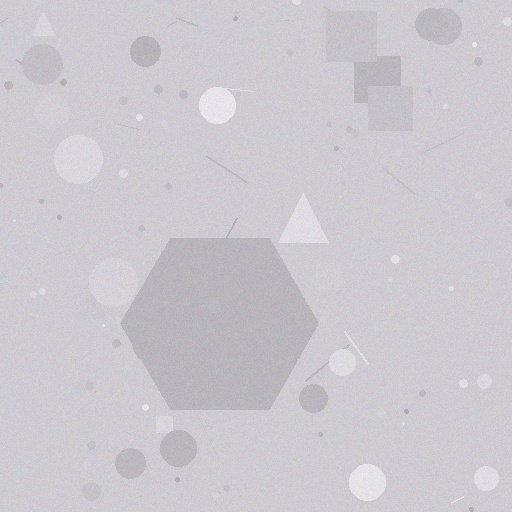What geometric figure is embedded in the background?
A hexagon is embedded in the background.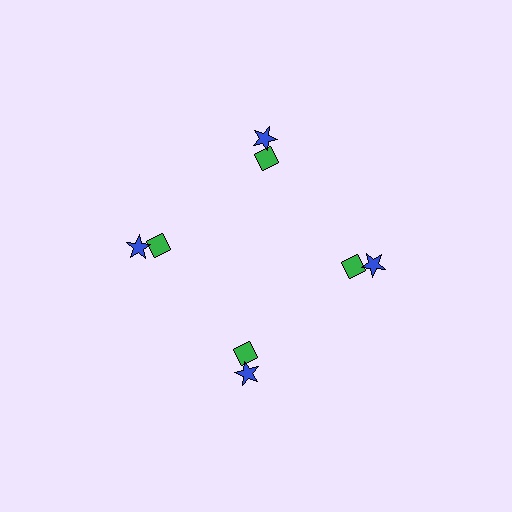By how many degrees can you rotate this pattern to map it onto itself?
The pattern maps onto itself every 90 degrees of rotation.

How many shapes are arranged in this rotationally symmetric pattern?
There are 8 shapes, arranged in 4 groups of 2.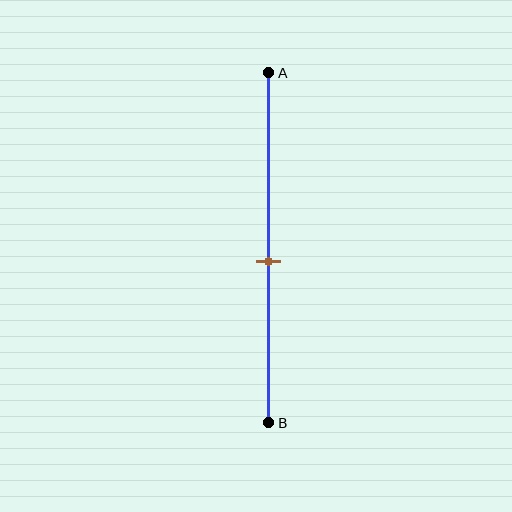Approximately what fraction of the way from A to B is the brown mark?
The brown mark is approximately 55% of the way from A to B.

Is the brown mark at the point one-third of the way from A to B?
No, the mark is at about 55% from A, not at the 33% one-third point.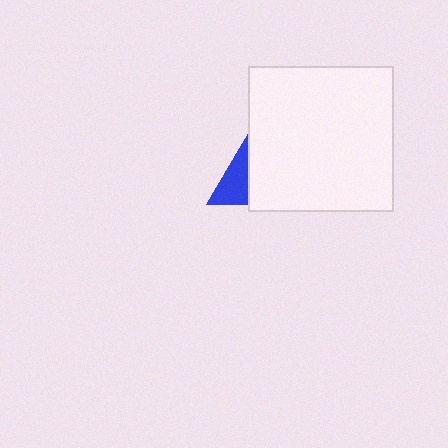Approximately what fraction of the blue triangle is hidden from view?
Roughly 60% of the blue triangle is hidden behind the white square.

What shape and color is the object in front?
The object in front is a white square.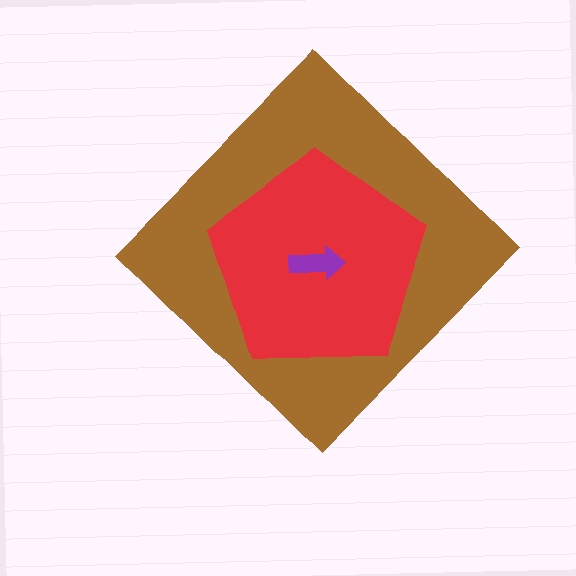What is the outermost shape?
The brown diamond.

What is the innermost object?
The purple arrow.